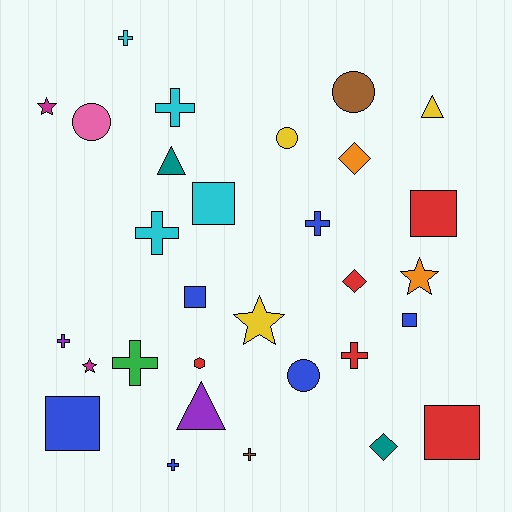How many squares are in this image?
There are 6 squares.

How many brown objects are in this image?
There are 2 brown objects.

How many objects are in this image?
There are 30 objects.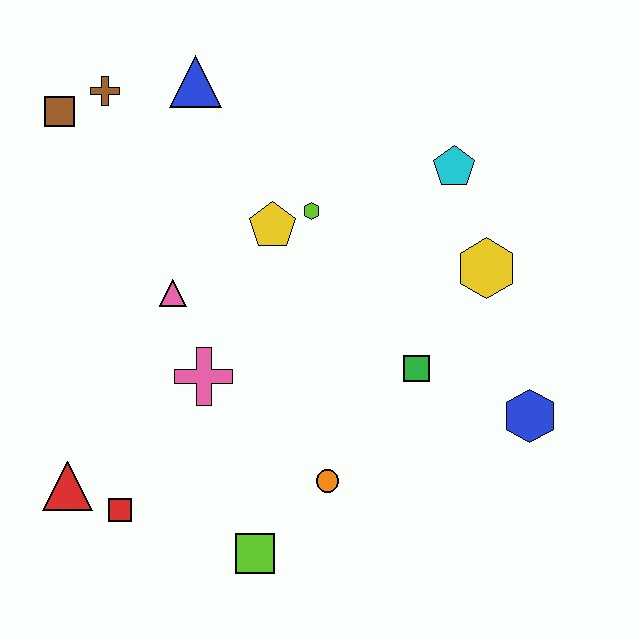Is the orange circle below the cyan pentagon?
Yes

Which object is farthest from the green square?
The brown square is farthest from the green square.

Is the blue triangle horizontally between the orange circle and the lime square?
No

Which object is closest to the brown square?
The brown cross is closest to the brown square.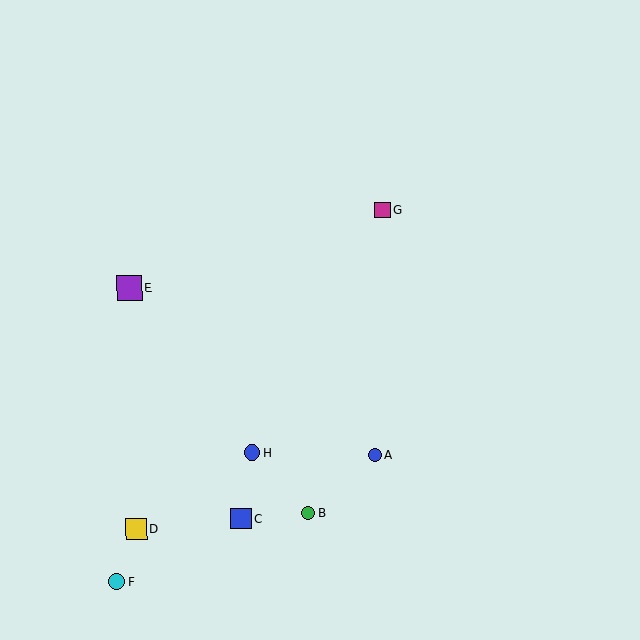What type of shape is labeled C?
Shape C is a blue square.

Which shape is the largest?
The purple square (labeled E) is the largest.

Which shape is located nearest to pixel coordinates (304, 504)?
The green circle (labeled B) at (308, 513) is nearest to that location.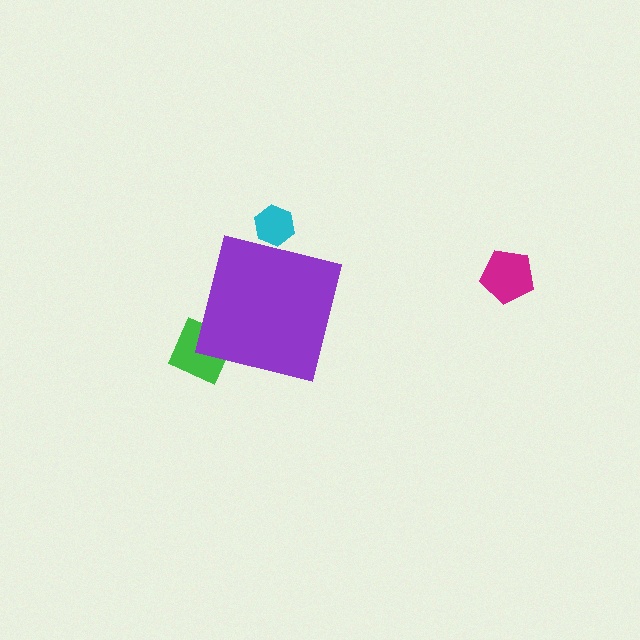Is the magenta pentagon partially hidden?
No, the magenta pentagon is fully visible.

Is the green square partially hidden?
Yes, the green square is partially hidden behind the purple square.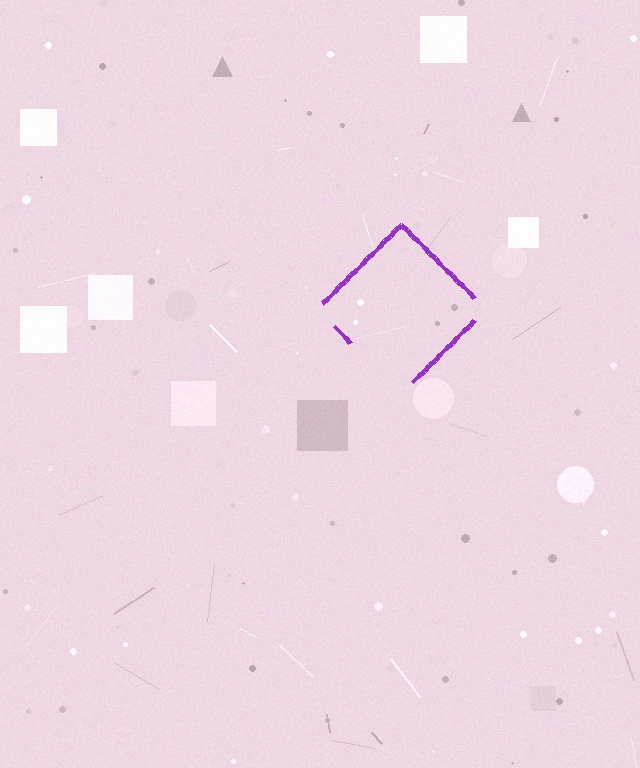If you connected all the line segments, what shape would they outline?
They would outline a diamond.